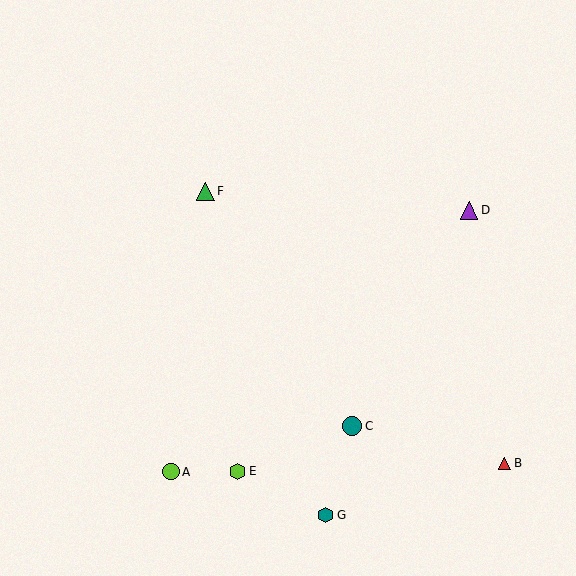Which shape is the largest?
The teal circle (labeled C) is the largest.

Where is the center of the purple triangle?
The center of the purple triangle is at (469, 210).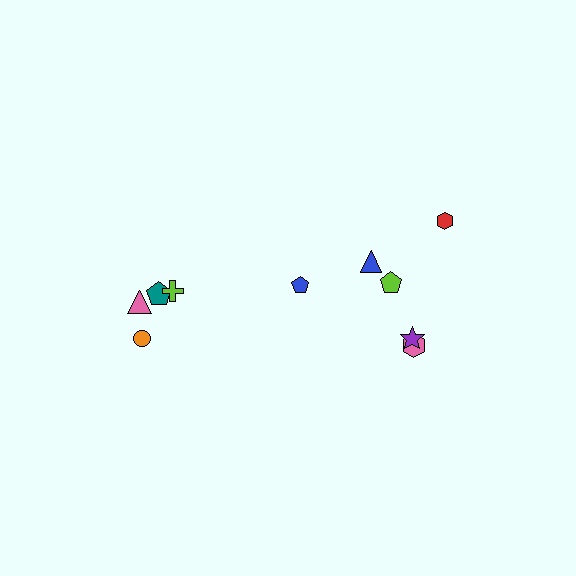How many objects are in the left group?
There are 4 objects.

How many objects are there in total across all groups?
There are 10 objects.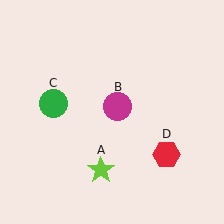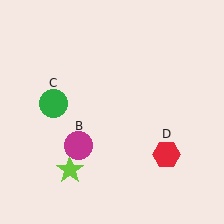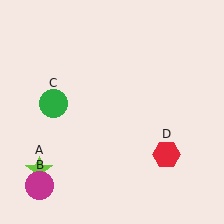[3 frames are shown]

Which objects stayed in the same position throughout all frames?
Green circle (object C) and red hexagon (object D) remained stationary.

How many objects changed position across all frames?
2 objects changed position: lime star (object A), magenta circle (object B).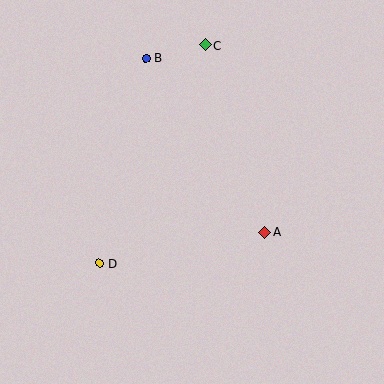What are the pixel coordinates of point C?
Point C is at (205, 45).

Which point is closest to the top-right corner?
Point C is closest to the top-right corner.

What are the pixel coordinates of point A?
Point A is at (265, 232).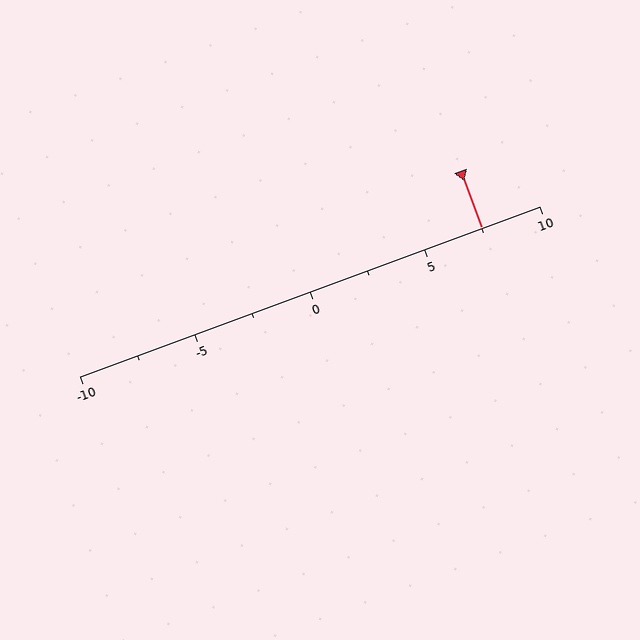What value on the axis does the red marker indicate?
The marker indicates approximately 7.5.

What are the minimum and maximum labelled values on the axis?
The axis runs from -10 to 10.